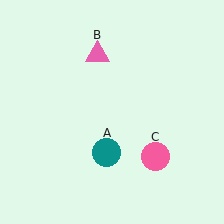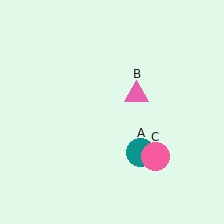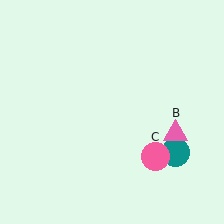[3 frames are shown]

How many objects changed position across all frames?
2 objects changed position: teal circle (object A), pink triangle (object B).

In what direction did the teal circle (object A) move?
The teal circle (object A) moved right.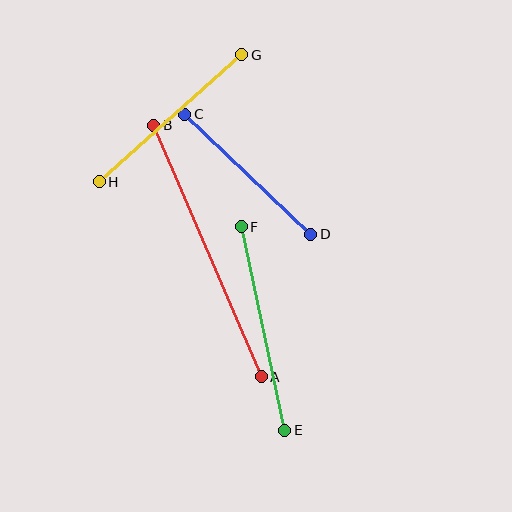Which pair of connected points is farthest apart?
Points A and B are farthest apart.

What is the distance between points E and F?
The distance is approximately 208 pixels.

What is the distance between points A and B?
The distance is approximately 274 pixels.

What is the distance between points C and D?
The distance is approximately 174 pixels.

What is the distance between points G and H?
The distance is approximately 191 pixels.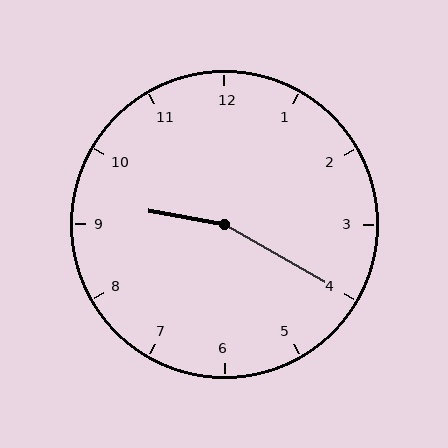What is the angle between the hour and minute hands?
Approximately 160 degrees.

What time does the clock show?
9:20.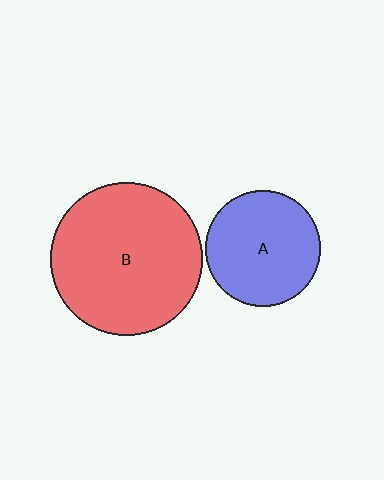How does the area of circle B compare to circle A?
Approximately 1.7 times.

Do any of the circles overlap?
No, none of the circles overlap.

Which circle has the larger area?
Circle B (red).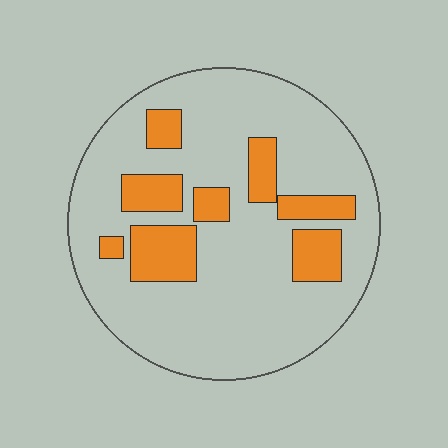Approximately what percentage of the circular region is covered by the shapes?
Approximately 20%.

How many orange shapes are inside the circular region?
8.